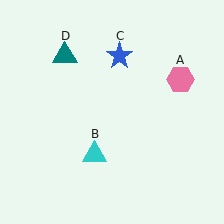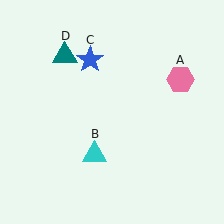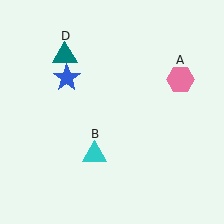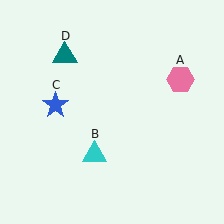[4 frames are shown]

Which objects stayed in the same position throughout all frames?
Pink hexagon (object A) and cyan triangle (object B) and teal triangle (object D) remained stationary.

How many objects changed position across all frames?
1 object changed position: blue star (object C).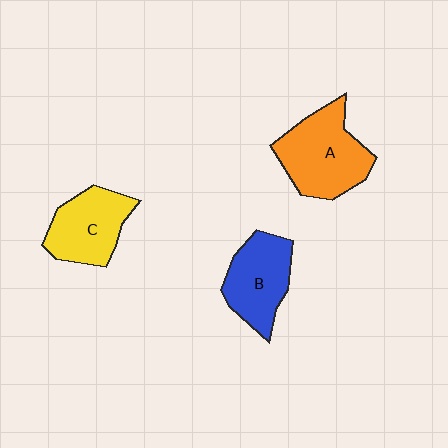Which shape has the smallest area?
Shape C (yellow).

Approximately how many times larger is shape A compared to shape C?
Approximately 1.3 times.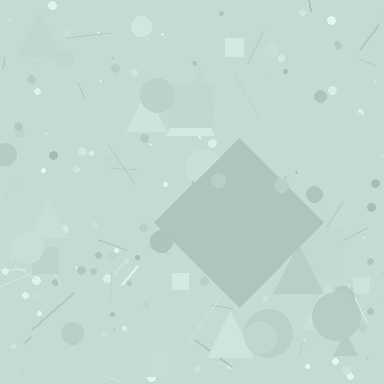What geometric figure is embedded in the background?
A diamond is embedded in the background.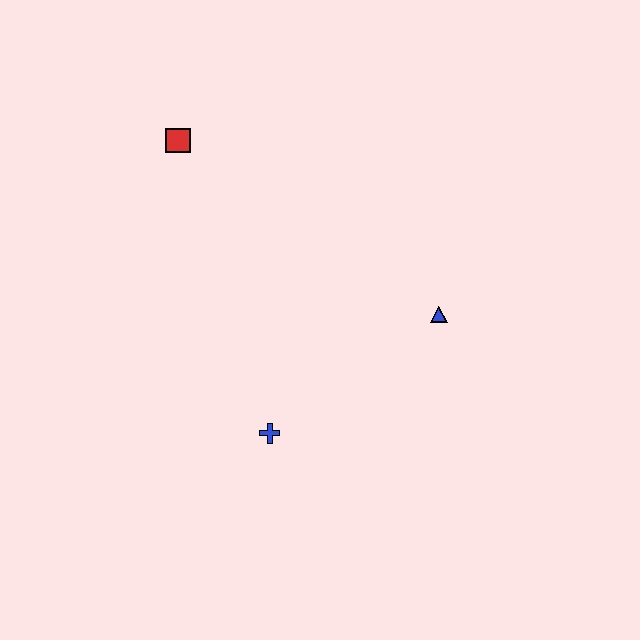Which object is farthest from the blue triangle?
The red square is farthest from the blue triangle.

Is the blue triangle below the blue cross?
No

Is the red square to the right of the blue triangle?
No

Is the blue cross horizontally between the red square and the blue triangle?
Yes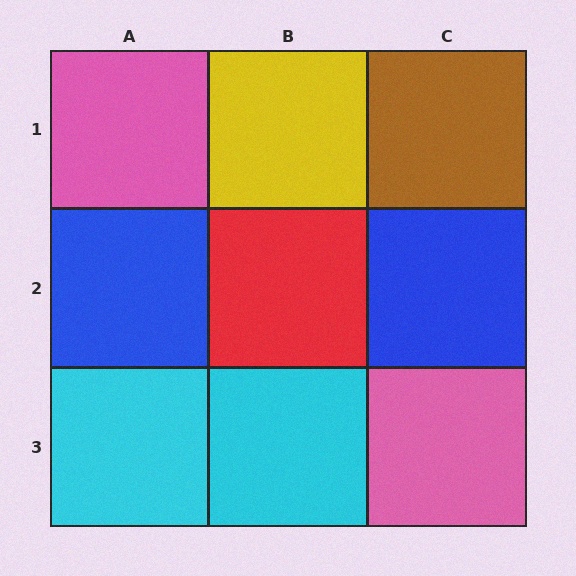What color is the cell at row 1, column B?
Yellow.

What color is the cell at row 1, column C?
Brown.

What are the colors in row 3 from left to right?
Cyan, cyan, pink.